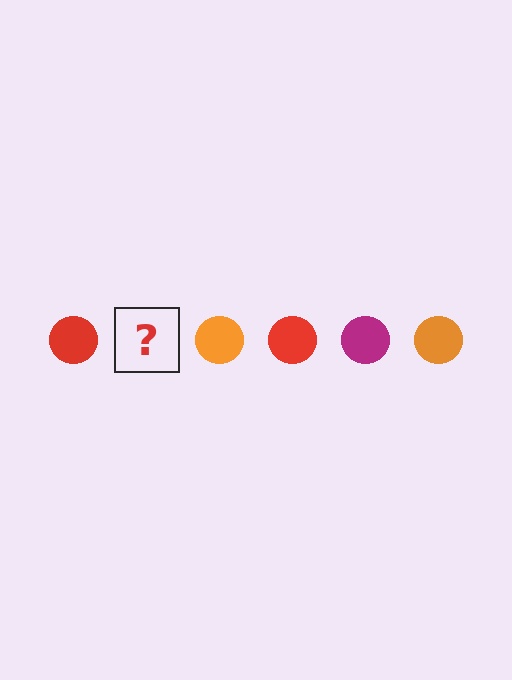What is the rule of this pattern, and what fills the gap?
The rule is that the pattern cycles through red, magenta, orange circles. The gap should be filled with a magenta circle.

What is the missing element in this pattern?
The missing element is a magenta circle.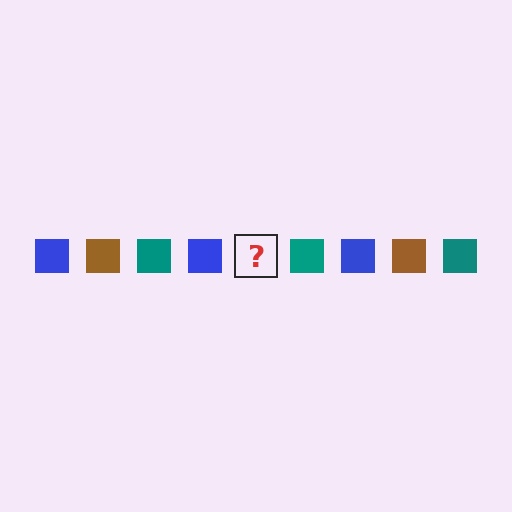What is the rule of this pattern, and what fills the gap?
The rule is that the pattern cycles through blue, brown, teal squares. The gap should be filled with a brown square.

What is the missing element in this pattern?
The missing element is a brown square.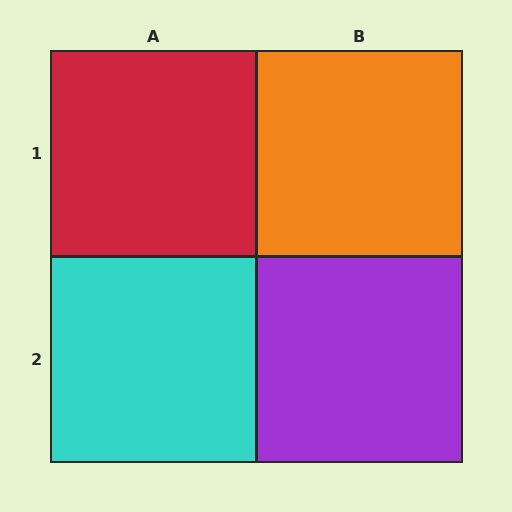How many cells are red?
1 cell is red.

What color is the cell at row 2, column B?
Purple.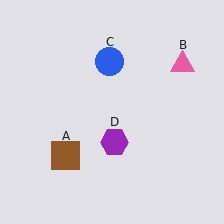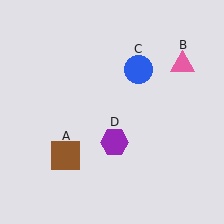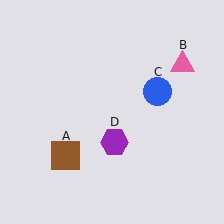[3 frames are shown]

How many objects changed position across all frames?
1 object changed position: blue circle (object C).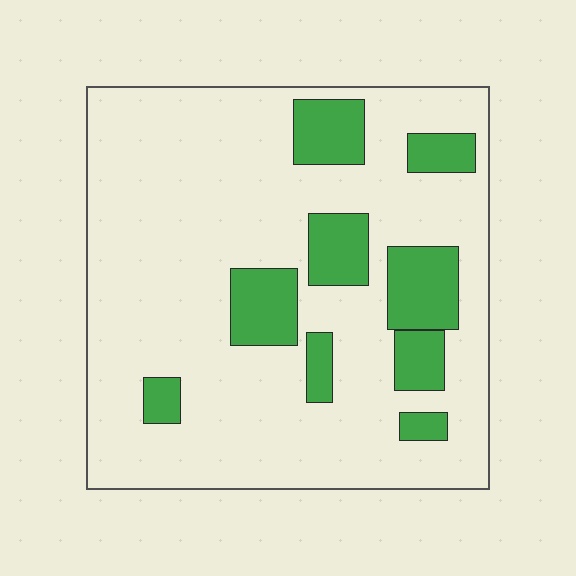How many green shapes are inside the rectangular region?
9.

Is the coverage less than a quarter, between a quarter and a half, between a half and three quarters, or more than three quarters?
Less than a quarter.